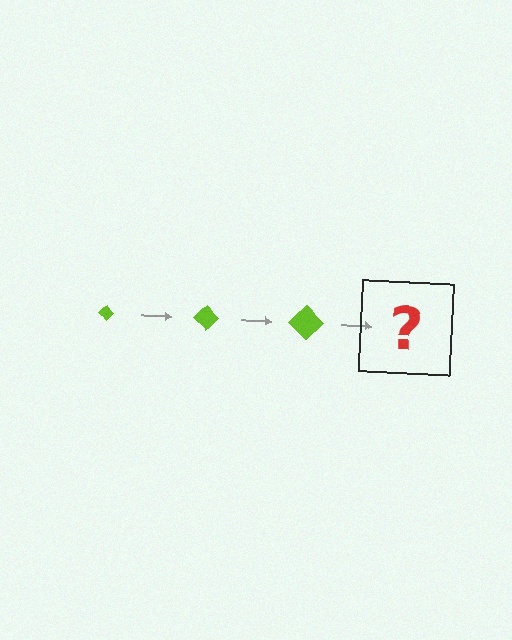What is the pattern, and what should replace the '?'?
The pattern is that the diamond gets progressively larger each step. The '?' should be a lime diamond, larger than the previous one.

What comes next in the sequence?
The next element should be a lime diamond, larger than the previous one.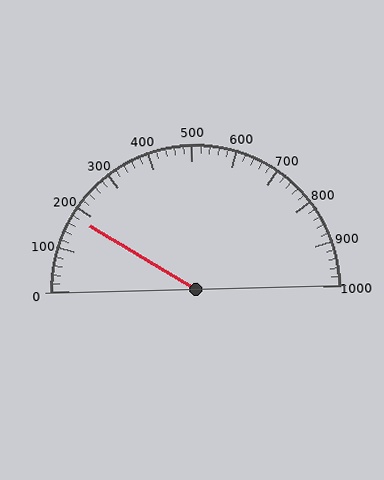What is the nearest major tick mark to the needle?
The nearest major tick mark is 200.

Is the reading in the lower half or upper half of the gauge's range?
The reading is in the lower half of the range (0 to 1000).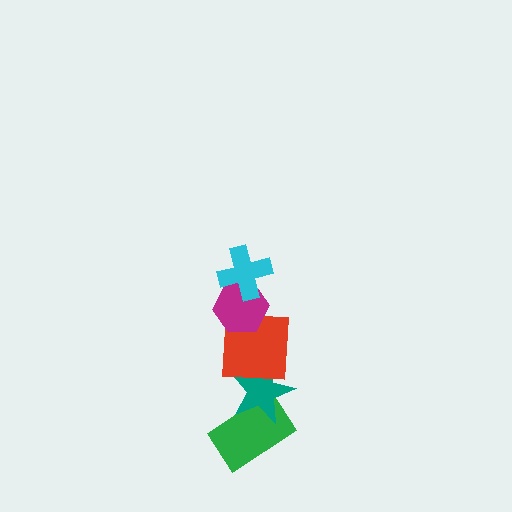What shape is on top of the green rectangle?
The teal star is on top of the green rectangle.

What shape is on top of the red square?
The magenta hexagon is on top of the red square.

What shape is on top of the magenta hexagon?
The cyan cross is on top of the magenta hexagon.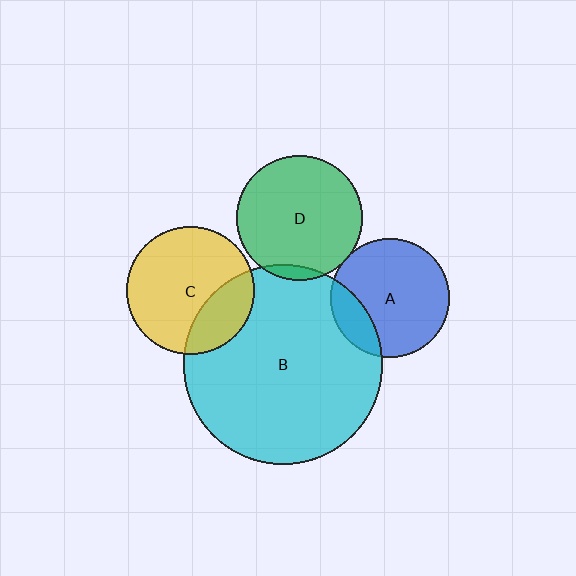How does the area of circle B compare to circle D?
Approximately 2.5 times.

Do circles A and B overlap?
Yes.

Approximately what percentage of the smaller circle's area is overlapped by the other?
Approximately 20%.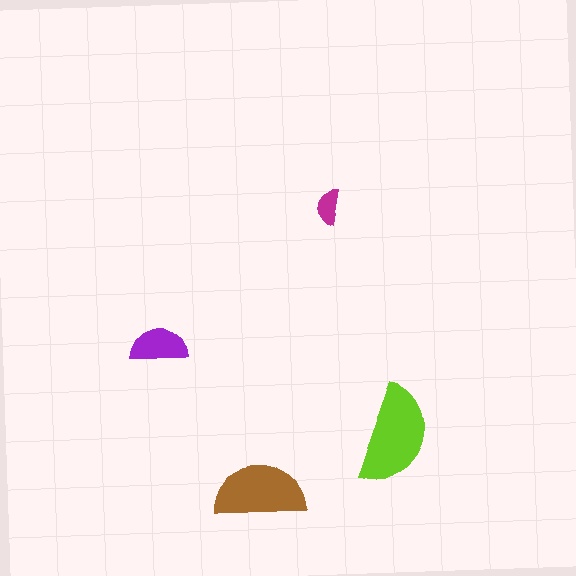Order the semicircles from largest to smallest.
the lime one, the brown one, the purple one, the magenta one.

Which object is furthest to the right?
The lime semicircle is rightmost.